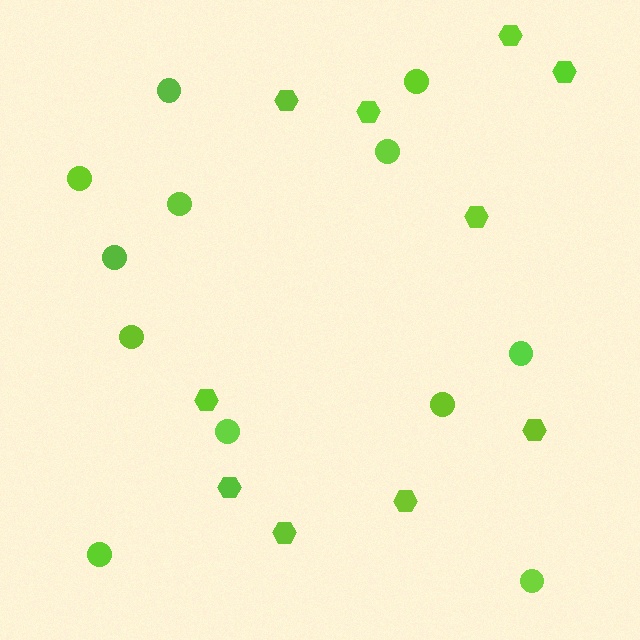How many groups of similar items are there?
There are 2 groups: one group of hexagons (10) and one group of circles (12).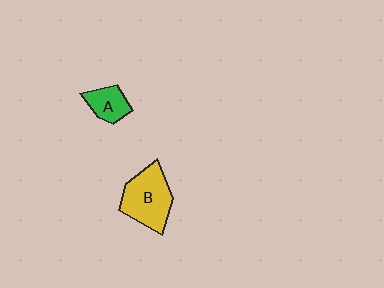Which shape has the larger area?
Shape B (yellow).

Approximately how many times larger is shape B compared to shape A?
Approximately 2.0 times.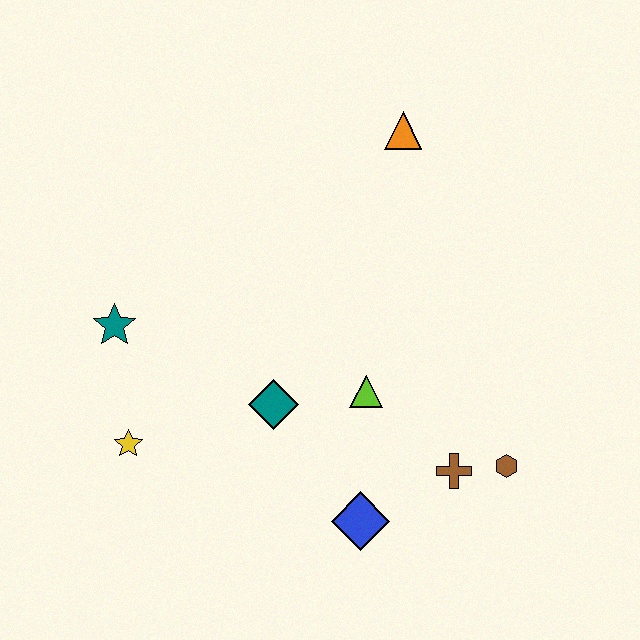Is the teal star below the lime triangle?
No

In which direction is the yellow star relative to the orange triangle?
The yellow star is below the orange triangle.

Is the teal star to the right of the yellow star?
No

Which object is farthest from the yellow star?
The orange triangle is farthest from the yellow star.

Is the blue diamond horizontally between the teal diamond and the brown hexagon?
Yes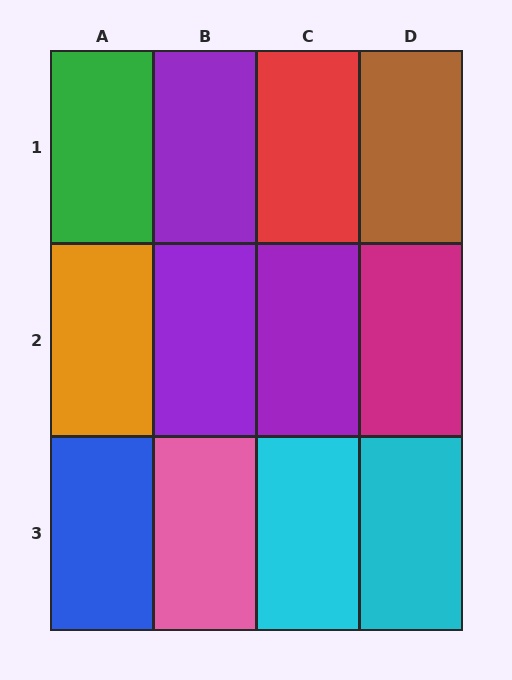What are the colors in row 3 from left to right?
Blue, pink, cyan, cyan.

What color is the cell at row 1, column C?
Red.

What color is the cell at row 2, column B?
Purple.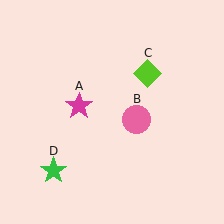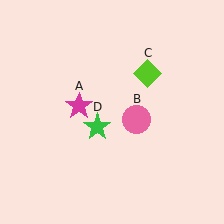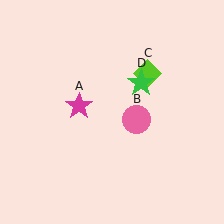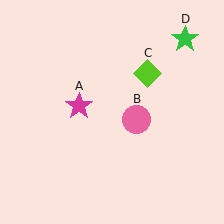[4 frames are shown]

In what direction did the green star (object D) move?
The green star (object D) moved up and to the right.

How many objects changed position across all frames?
1 object changed position: green star (object D).